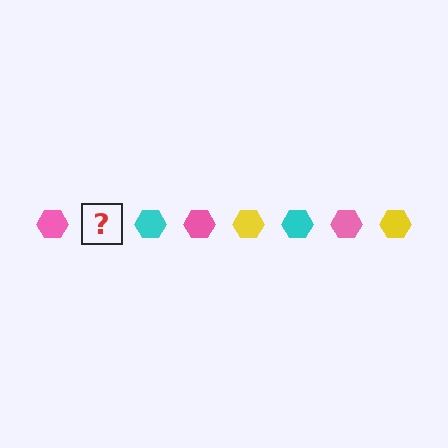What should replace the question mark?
The question mark should be replaced with a yellow hexagon.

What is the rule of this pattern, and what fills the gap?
The rule is that the pattern cycles through pink, yellow, cyan hexagons. The gap should be filled with a yellow hexagon.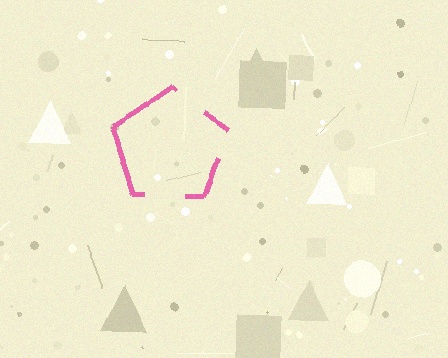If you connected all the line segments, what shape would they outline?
They would outline a pentagon.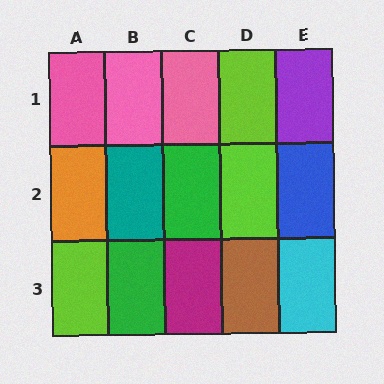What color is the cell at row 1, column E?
Purple.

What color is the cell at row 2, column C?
Green.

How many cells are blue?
1 cell is blue.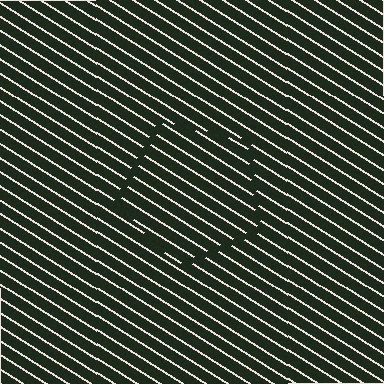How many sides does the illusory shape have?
5 sides — the line-ends trace a pentagon.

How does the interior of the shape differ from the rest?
The interior of the shape contains the same grating, shifted by half a period — the contour is defined by the phase discontinuity where line-ends from the inner and outer gratings abut.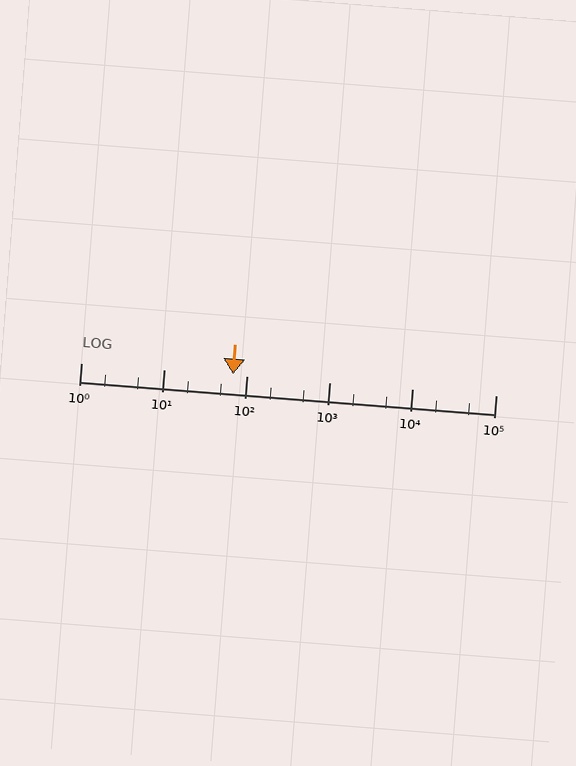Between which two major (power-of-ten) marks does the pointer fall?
The pointer is between 10 and 100.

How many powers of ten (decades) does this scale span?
The scale spans 5 decades, from 1 to 100000.